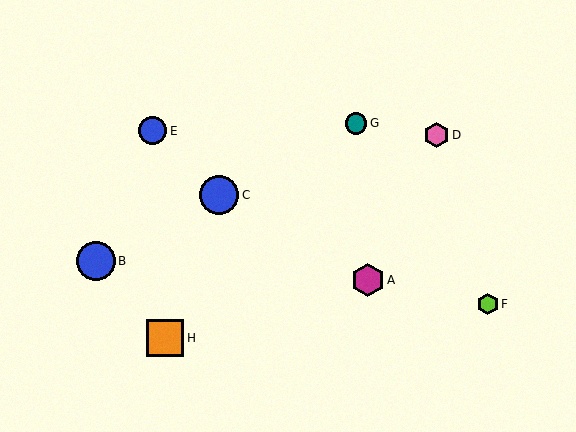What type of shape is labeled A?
Shape A is a magenta hexagon.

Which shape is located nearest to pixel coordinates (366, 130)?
The teal circle (labeled G) at (356, 123) is nearest to that location.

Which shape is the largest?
The blue circle (labeled C) is the largest.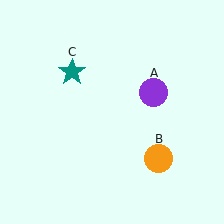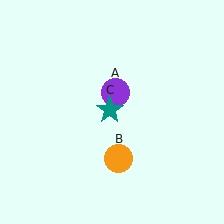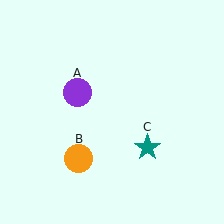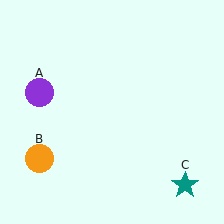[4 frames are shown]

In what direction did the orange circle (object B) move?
The orange circle (object B) moved left.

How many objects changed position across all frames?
3 objects changed position: purple circle (object A), orange circle (object B), teal star (object C).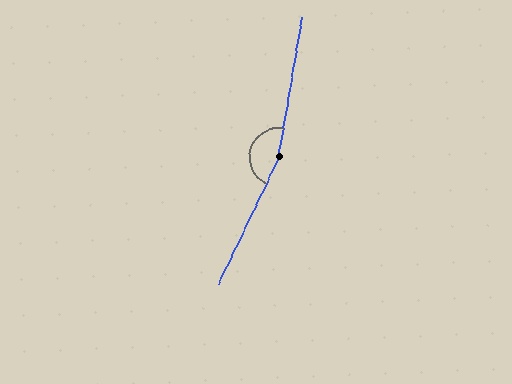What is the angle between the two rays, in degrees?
Approximately 164 degrees.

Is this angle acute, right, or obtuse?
It is obtuse.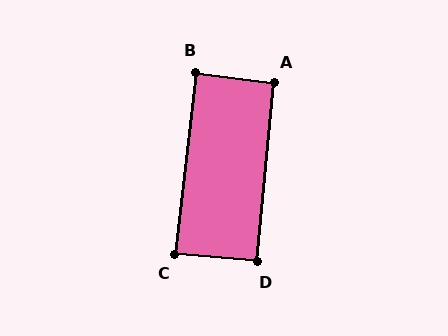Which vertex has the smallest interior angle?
C, at approximately 88 degrees.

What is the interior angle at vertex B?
Approximately 90 degrees (approximately right).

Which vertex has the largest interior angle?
A, at approximately 92 degrees.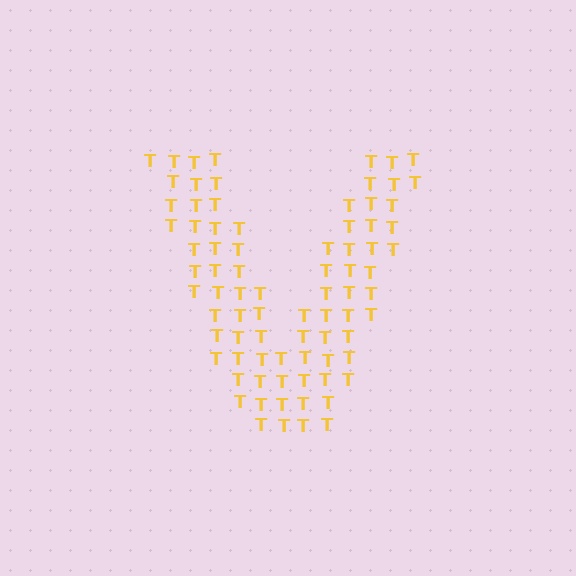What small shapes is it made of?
It is made of small letter T's.